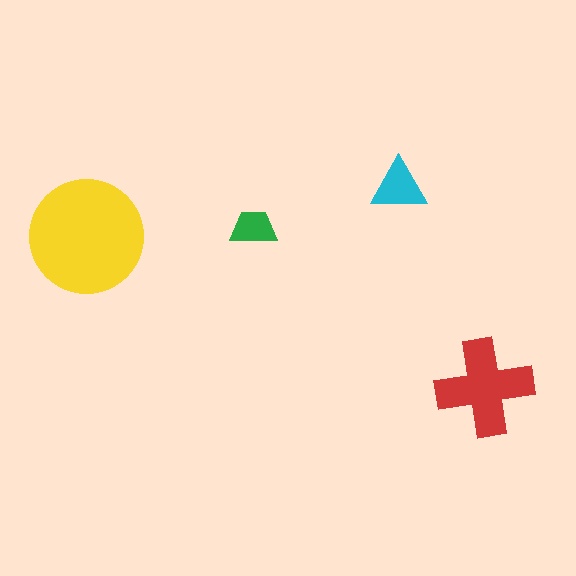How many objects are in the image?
There are 4 objects in the image.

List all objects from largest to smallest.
The yellow circle, the red cross, the cyan triangle, the green trapezoid.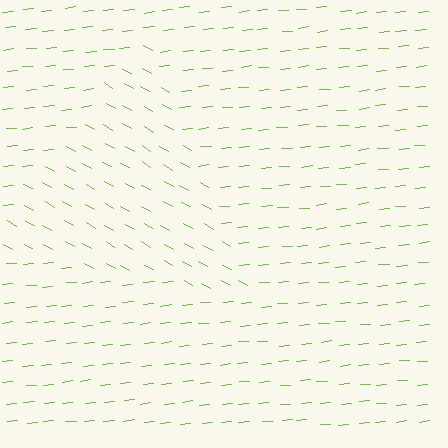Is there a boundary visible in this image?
Yes, there is a texture boundary formed by a change in line orientation.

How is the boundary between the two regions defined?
The boundary is defined purely by a change in line orientation (approximately 35 degrees difference). All lines are the same color and thickness.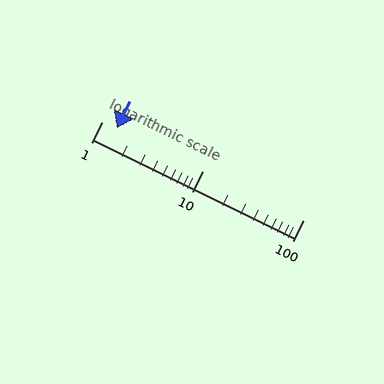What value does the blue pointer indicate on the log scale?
The pointer indicates approximately 1.4.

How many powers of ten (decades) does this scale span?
The scale spans 2 decades, from 1 to 100.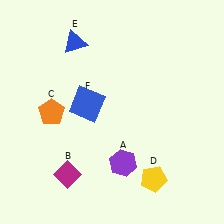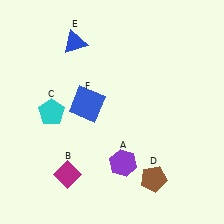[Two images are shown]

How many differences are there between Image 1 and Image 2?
There are 2 differences between the two images.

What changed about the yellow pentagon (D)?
In Image 1, D is yellow. In Image 2, it changed to brown.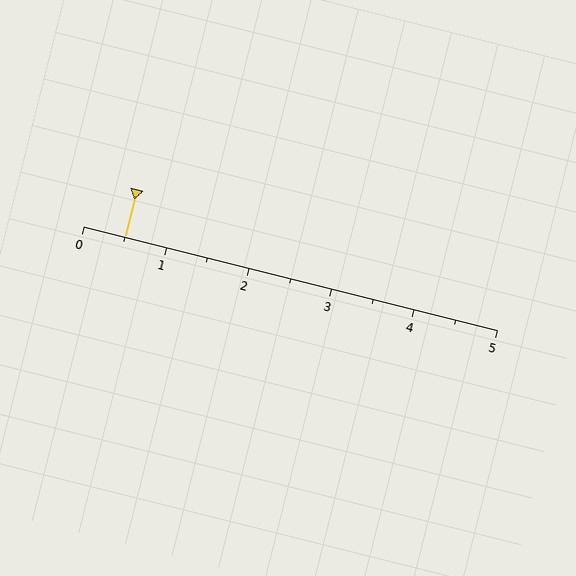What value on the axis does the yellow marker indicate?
The marker indicates approximately 0.5.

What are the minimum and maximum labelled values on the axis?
The axis runs from 0 to 5.